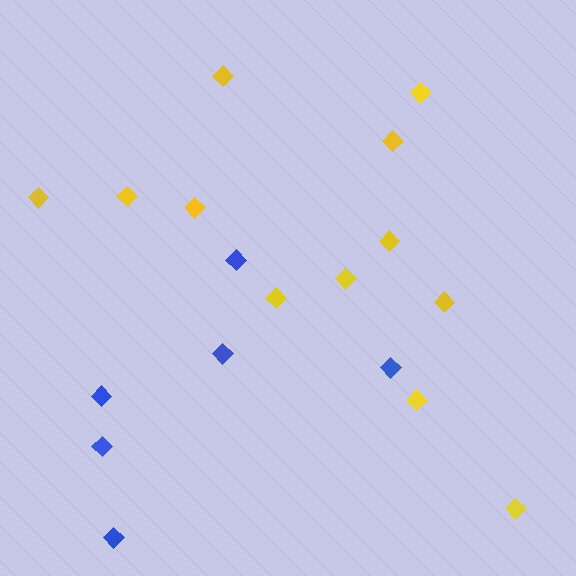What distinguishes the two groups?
There are 2 groups: one group of blue diamonds (6) and one group of yellow diamonds (12).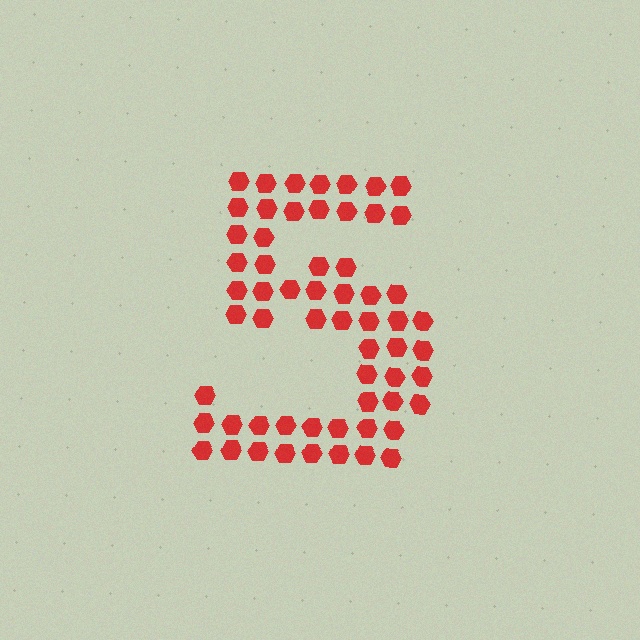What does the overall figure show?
The overall figure shows the digit 5.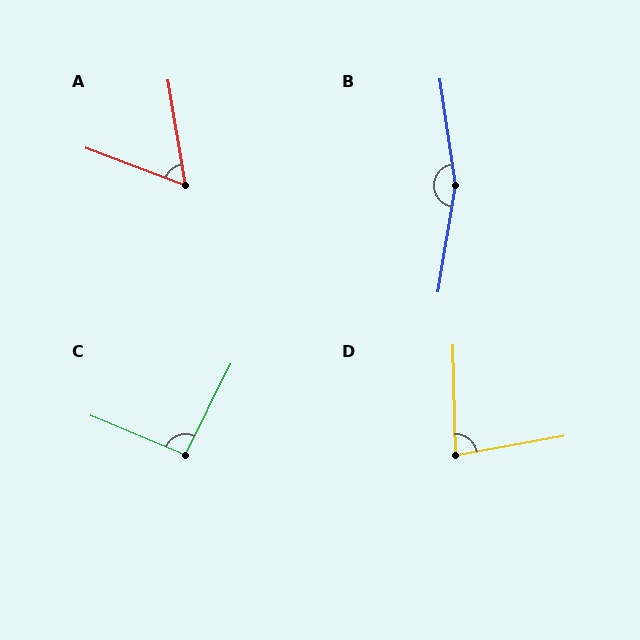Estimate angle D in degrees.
Approximately 81 degrees.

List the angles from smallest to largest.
A (60°), D (81°), C (94°), B (163°).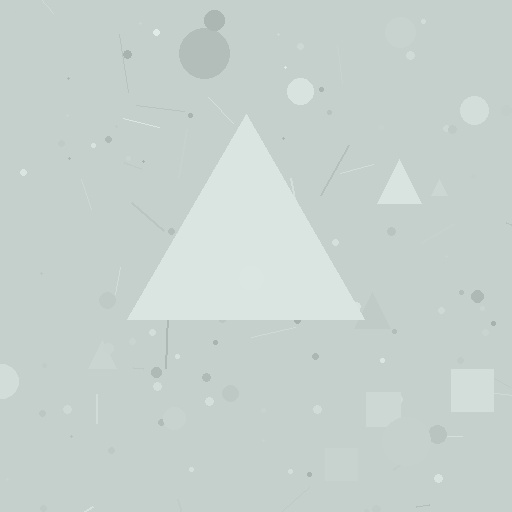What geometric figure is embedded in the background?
A triangle is embedded in the background.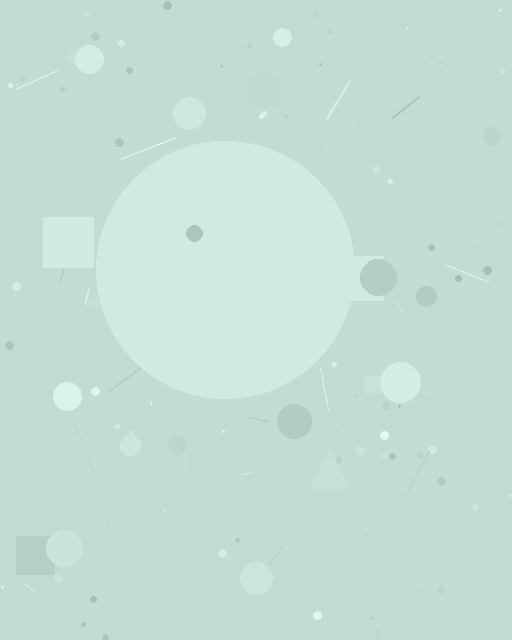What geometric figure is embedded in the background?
A circle is embedded in the background.